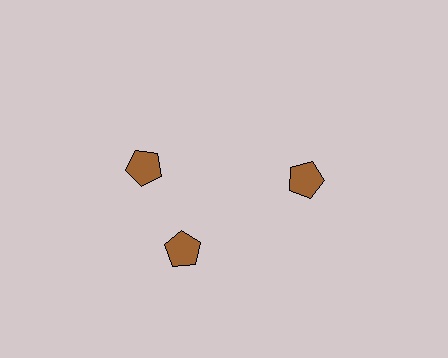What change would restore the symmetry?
The symmetry would be restored by rotating it back into even spacing with its neighbors so that all 3 pentagons sit at equal angles and equal distance from the center.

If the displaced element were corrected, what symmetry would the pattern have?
It would have 3-fold rotational symmetry — the pattern would map onto itself every 120 degrees.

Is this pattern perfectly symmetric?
No. The 3 brown pentagons are arranged in a ring, but one element near the 11 o'clock position is rotated out of alignment along the ring, breaking the 3-fold rotational symmetry.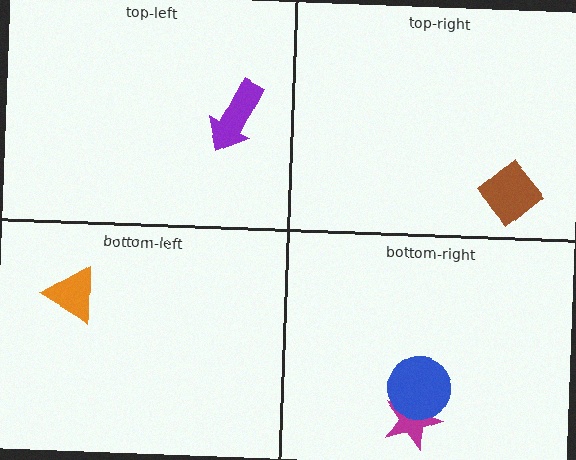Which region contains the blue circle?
The bottom-right region.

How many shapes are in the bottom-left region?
1.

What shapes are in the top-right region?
The brown diamond.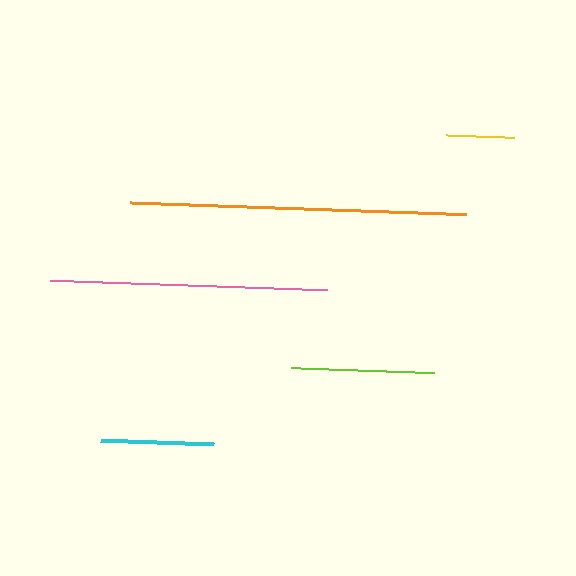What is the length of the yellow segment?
The yellow segment is approximately 68 pixels long.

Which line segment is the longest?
The orange line is the longest at approximately 337 pixels.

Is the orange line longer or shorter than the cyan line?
The orange line is longer than the cyan line.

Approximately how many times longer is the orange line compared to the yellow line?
The orange line is approximately 5.0 times the length of the yellow line.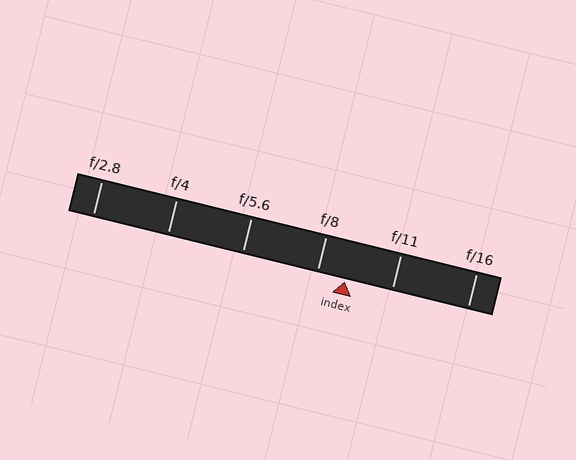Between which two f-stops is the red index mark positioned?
The index mark is between f/8 and f/11.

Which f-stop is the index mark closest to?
The index mark is closest to f/8.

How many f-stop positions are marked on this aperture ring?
There are 6 f-stop positions marked.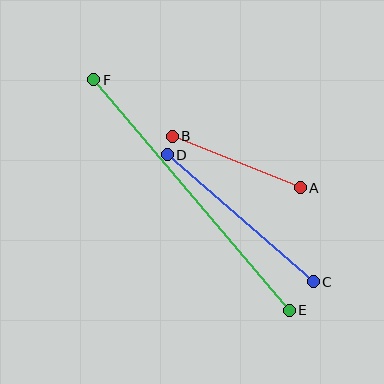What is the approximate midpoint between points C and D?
The midpoint is at approximately (240, 218) pixels.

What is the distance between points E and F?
The distance is approximately 302 pixels.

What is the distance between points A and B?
The distance is approximately 138 pixels.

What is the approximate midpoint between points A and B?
The midpoint is at approximately (236, 162) pixels.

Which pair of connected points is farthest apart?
Points E and F are farthest apart.